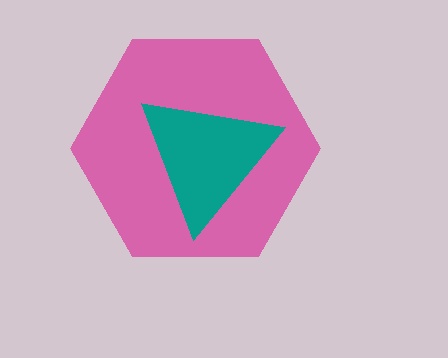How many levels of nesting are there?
2.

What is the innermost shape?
The teal triangle.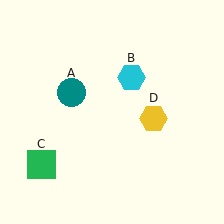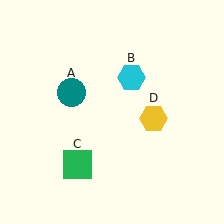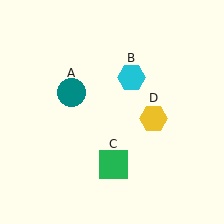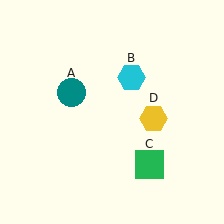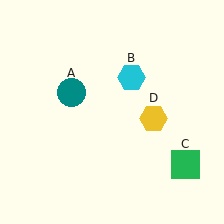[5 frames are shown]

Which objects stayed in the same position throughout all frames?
Teal circle (object A) and cyan hexagon (object B) and yellow hexagon (object D) remained stationary.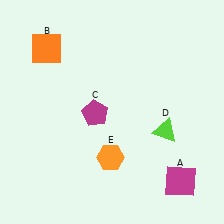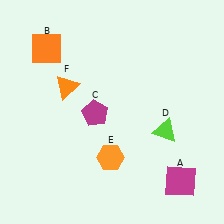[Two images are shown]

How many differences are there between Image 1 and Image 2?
There is 1 difference between the two images.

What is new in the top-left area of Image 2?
An orange triangle (F) was added in the top-left area of Image 2.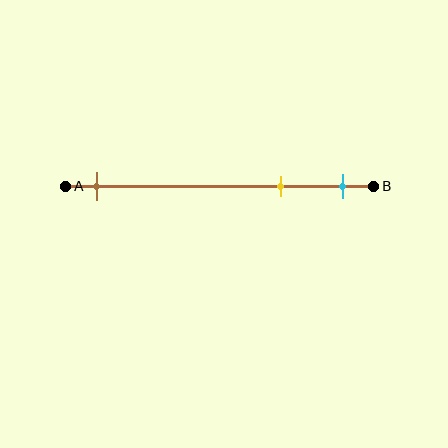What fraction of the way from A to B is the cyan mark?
The cyan mark is approximately 90% (0.9) of the way from A to B.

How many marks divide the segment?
There are 3 marks dividing the segment.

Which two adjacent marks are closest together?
The yellow and cyan marks are the closest adjacent pair.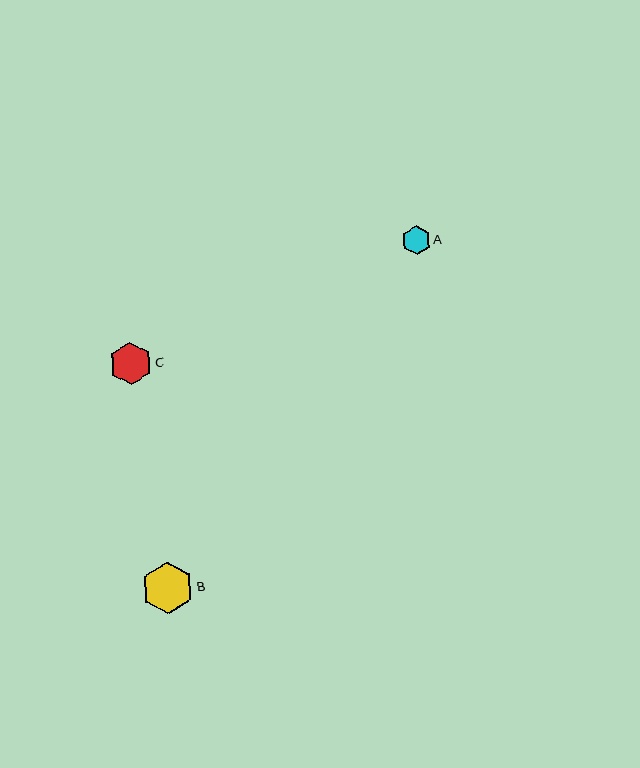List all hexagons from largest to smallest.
From largest to smallest: B, C, A.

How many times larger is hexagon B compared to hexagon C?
Hexagon B is approximately 1.2 times the size of hexagon C.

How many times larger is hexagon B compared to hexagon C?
Hexagon B is approximately 1.2 times the size of hexagon C.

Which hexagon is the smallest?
Hexagon A is the smallest with a size of approximately 28 pixels.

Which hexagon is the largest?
Hexagon B is the largest with a size of approximately 52 pixels.